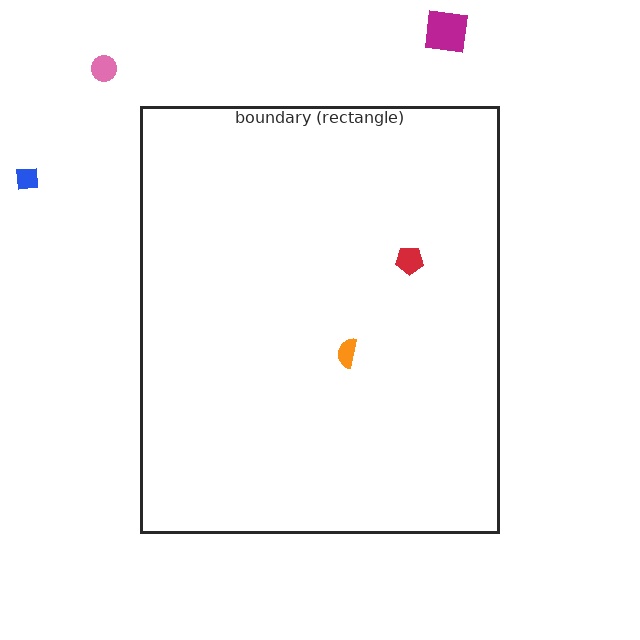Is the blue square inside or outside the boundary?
Outside.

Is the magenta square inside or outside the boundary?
Outside.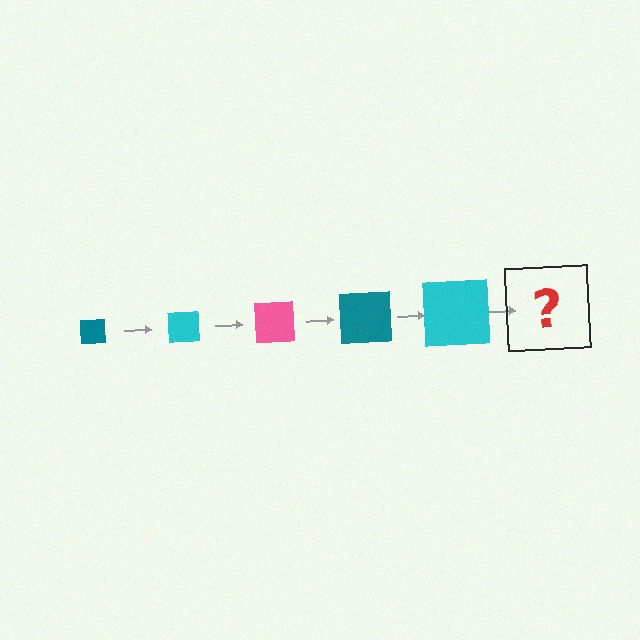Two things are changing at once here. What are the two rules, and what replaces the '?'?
The two rules are that the square grows larger each step and the color cycles through teal, cyan, and pink. The '?' should be a pink square, larger than the previous one.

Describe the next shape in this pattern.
It should be a pink square, larger than the previous one.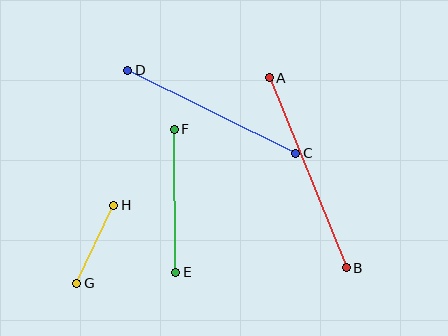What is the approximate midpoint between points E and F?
The midpoint is at approximately (175, 201) pixels.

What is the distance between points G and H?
The distance is approximately 87 pixels.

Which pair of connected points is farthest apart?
Points A and B are farthest apart.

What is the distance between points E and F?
The distance is approximately 143 pixels.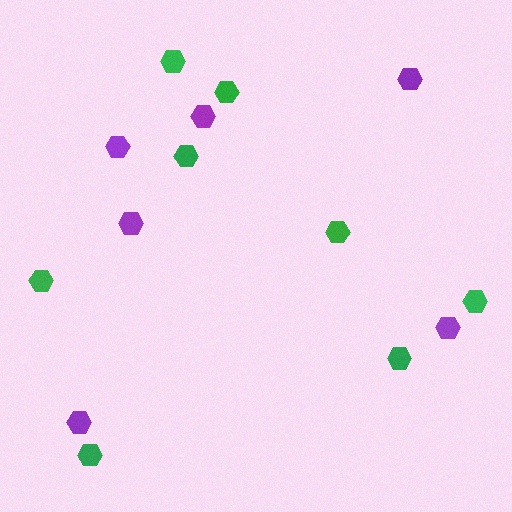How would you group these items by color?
There are 2 groups: one group of green hexagons (8) and one group of purple hexagons (6).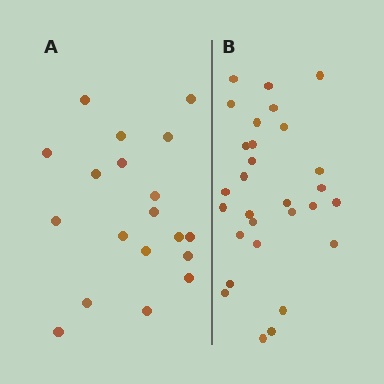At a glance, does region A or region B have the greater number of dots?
Region B (the right region) has more dots.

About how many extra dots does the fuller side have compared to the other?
Region B has roughly 10 or so more dots than region A.